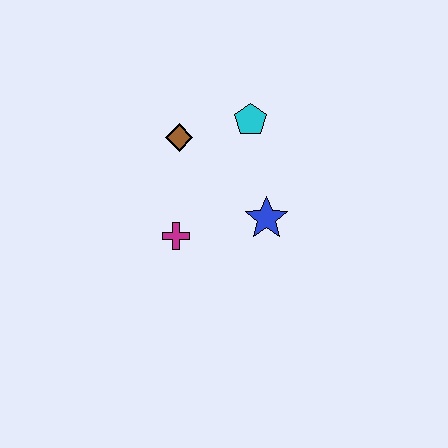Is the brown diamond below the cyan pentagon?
Yes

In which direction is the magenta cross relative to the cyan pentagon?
The magenta cross is below the cyan pentagon.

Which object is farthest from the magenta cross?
The cyan pentagon is farthest from the magenta cross.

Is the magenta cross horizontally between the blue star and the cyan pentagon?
No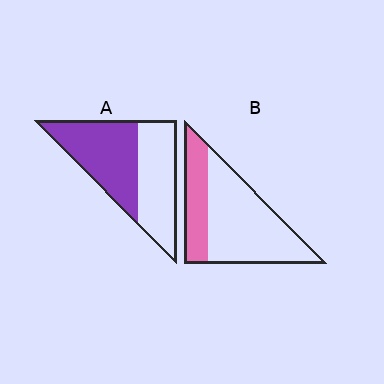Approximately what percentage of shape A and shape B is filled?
A is approximately 55% and B is approximately 30%.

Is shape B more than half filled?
No.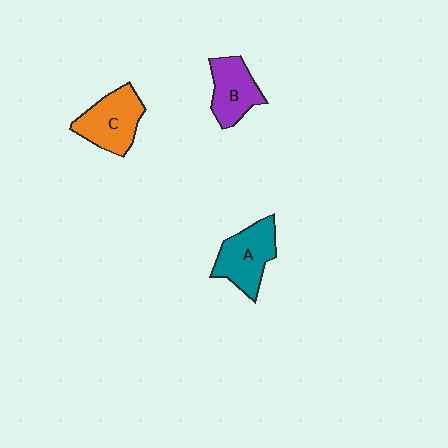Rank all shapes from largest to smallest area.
From largest to smallest: C (orange), A (teal), B (purple).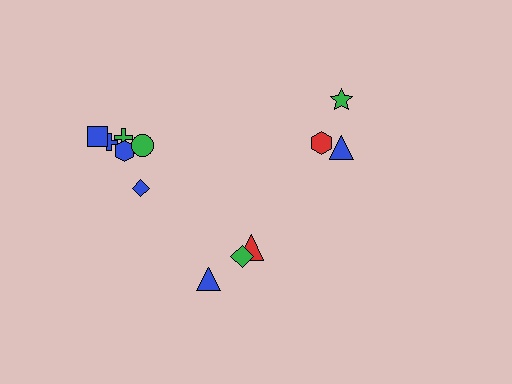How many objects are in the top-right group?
There are 3 objects.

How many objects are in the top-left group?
There are 6 objects.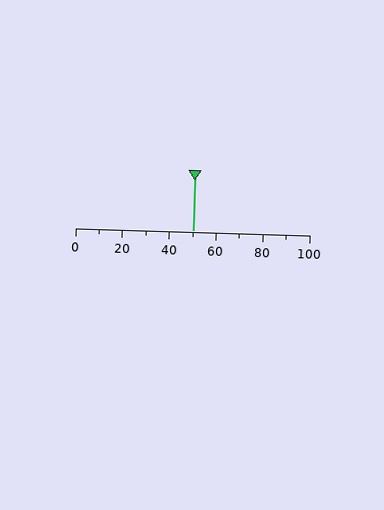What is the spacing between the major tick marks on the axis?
The major ticks are spaced 20 apart.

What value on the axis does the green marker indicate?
The marker indicates approximately 50.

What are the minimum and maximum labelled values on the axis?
The axis runs from 0 to 100.